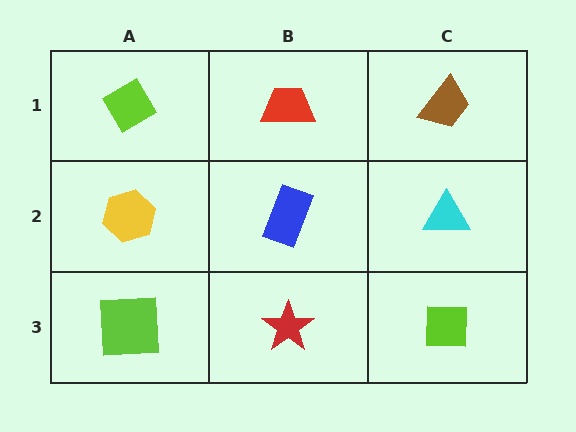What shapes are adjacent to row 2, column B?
A red trapezoid (row 1, column B), a red star (row 3, column B), a yellow hexagon (row 2, column A), a cyan triangle (row 2, column C).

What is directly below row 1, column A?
A yellow hexagon.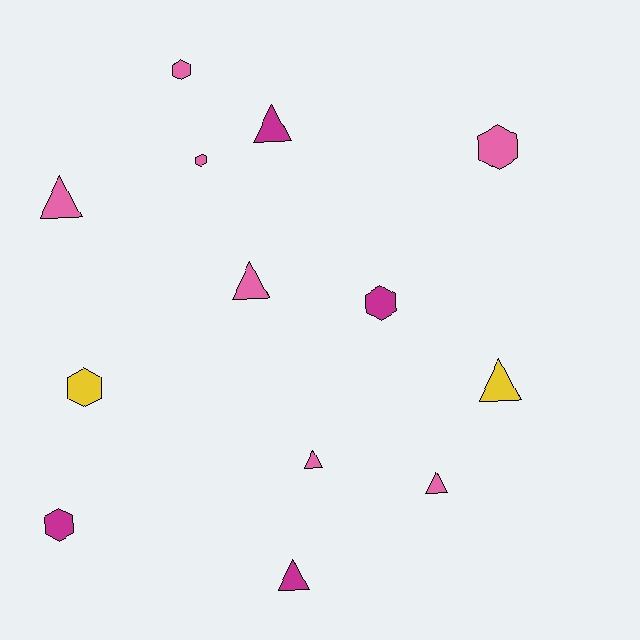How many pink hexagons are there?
There are 3 pink hexagons.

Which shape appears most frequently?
Triangle, with 7 objects.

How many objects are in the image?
There are 13 objects.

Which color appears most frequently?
Pink, with 7 objects.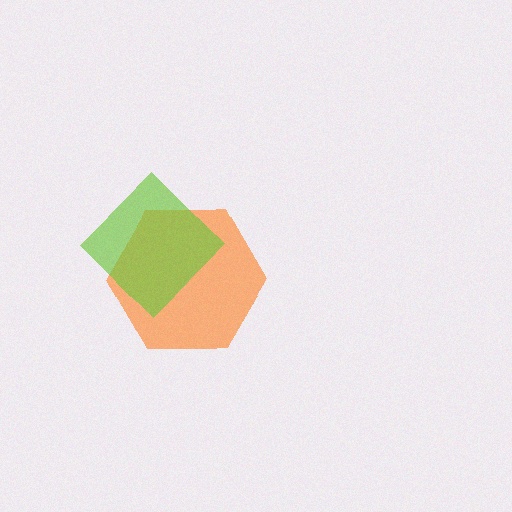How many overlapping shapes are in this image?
There are 2 overlapping shapes in the image.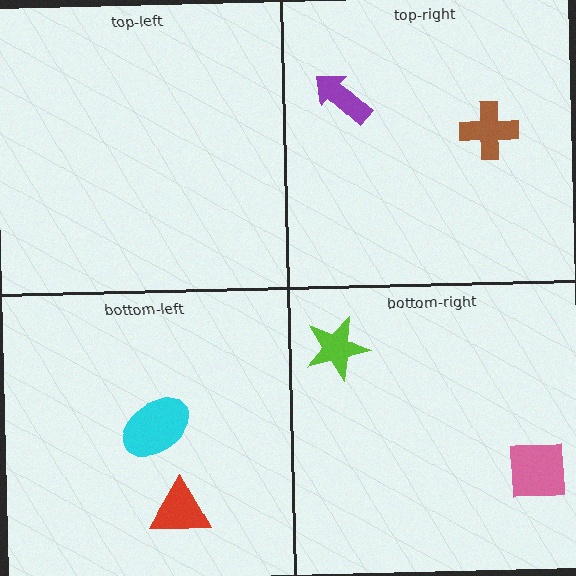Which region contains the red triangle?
The bottom-left region.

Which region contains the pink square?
The bottom-right region.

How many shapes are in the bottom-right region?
2.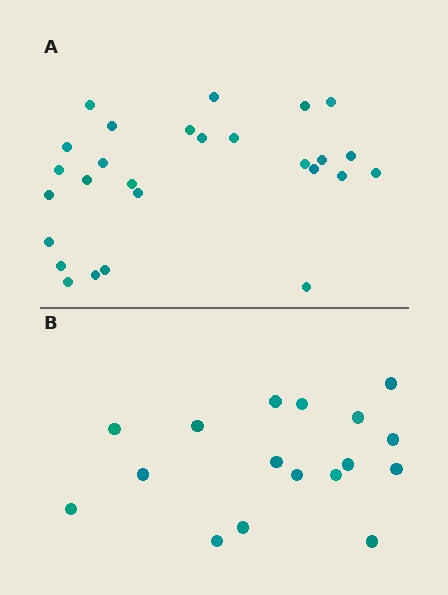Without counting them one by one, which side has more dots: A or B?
Region A (the top region) has more dots.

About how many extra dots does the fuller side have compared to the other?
Region A has roughly 10 or so more dots than region B.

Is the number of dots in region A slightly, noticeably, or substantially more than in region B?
Region A has substantially more. The ratio is roughly 1.6 to 1.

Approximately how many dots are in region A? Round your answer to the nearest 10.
About 30 dots. (The exact count is 27, which rounds to 30.)